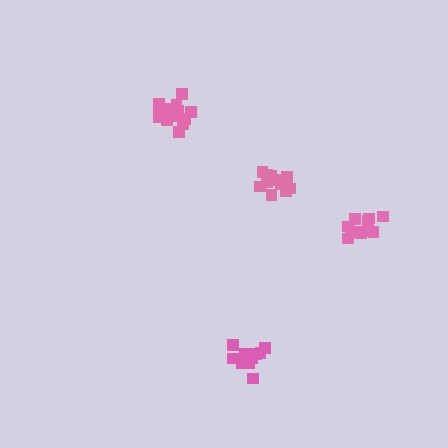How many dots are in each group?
Group 1: 13 dots, Group 2: 13 dots, Group 3: 16 dots, Group 4: 11 dots (53 total).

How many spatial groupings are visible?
There are 4 spatial groupings.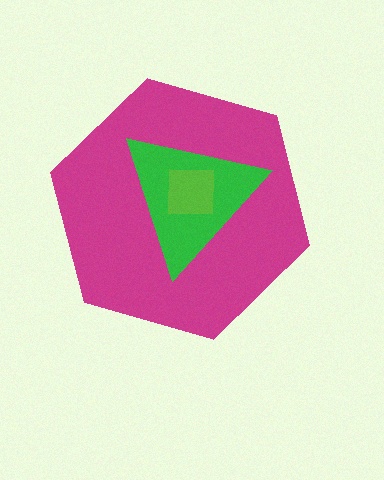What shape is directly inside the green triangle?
The lime square.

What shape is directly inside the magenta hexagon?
The green triangle.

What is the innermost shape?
The lime square.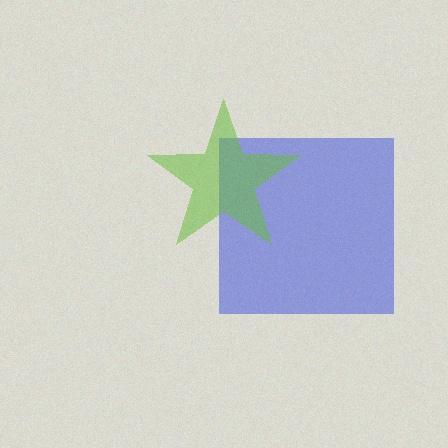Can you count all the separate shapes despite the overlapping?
Yes, there are 2 separate shapes.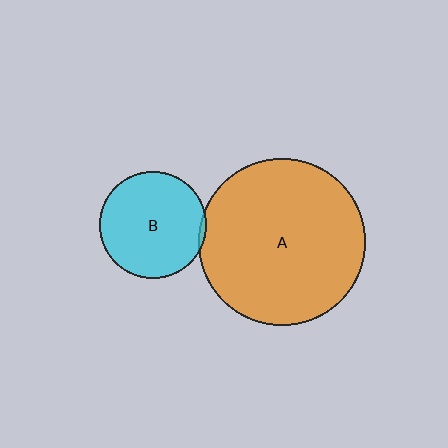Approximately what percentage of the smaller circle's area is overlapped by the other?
Approximately 5%.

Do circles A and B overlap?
Yes.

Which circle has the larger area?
Circle A (orange).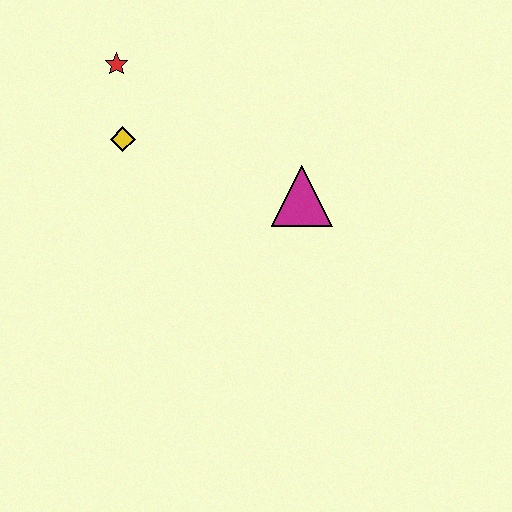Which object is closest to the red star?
The yellow diamond is closest to the red star.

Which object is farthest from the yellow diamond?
The magenta triangle is farthest from the yellow diamond.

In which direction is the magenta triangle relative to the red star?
The magenta triangle is to the right of the red star.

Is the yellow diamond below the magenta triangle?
No